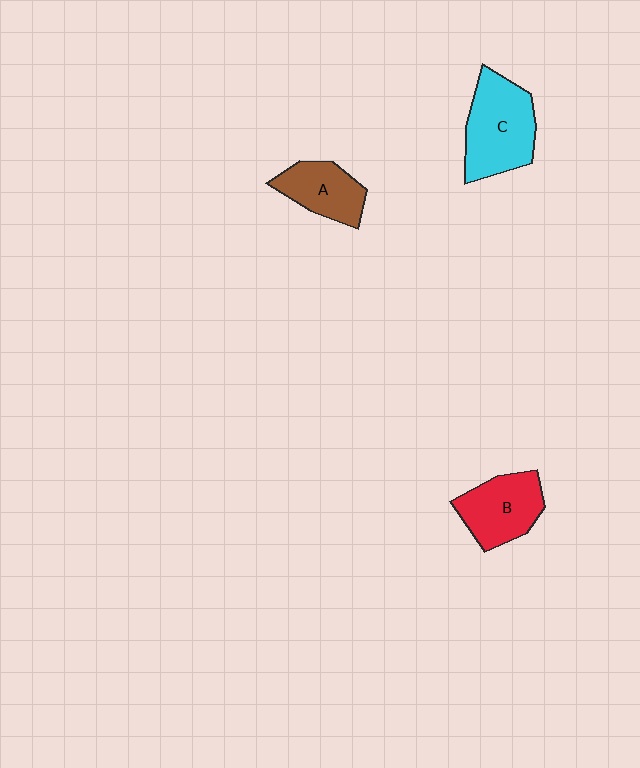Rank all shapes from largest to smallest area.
From largest to smallest: C (cyan), B (red), A (brown).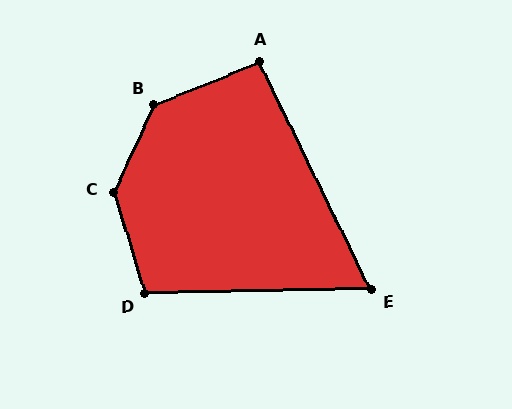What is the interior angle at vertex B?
Approximately 137 degrees (obtuse).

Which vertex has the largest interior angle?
C, at approximately 139 degrees.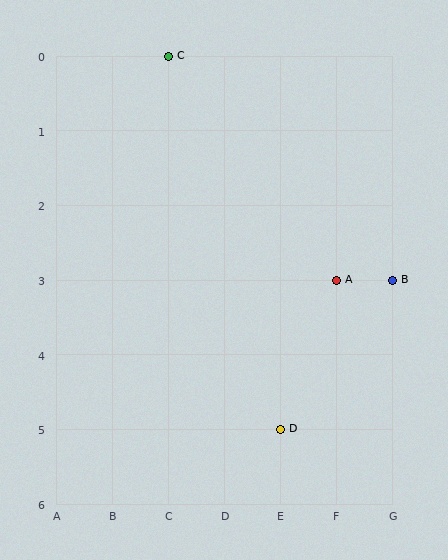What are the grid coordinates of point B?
Point B is at grid coordinates (G, 3).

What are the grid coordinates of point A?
Point A is at grid coordinates (F, 3).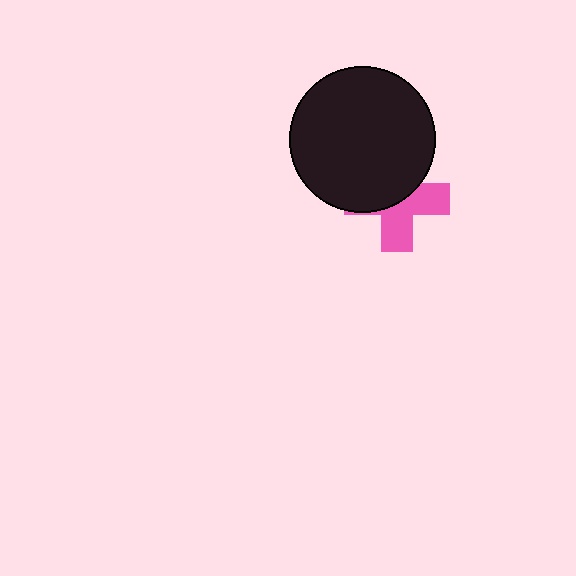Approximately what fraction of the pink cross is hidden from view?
Roughly 52% of the pink cross is hidden behind the black circle.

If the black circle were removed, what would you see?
You would see the complete pink cross.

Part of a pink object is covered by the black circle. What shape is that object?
It is a cross.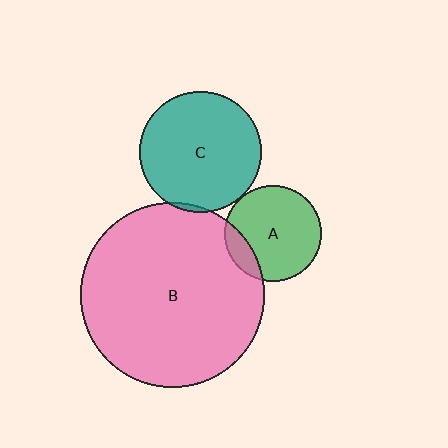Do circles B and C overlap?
Yes.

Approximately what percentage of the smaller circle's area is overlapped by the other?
Approximately 5%.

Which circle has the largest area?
Circle B (pink).